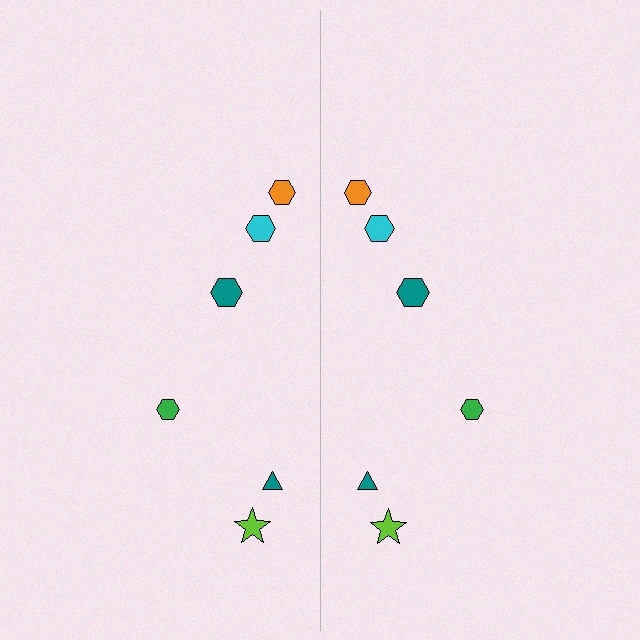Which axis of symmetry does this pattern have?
The pattern has a vertical axis of symmetry running through the center of the image.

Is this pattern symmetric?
Yes, this pattern has bilateral (reflection) symmetry.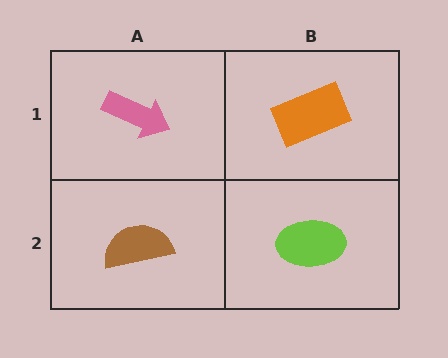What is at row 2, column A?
A brown semicircle.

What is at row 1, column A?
A pink arrow.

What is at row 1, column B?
An orange rectangle.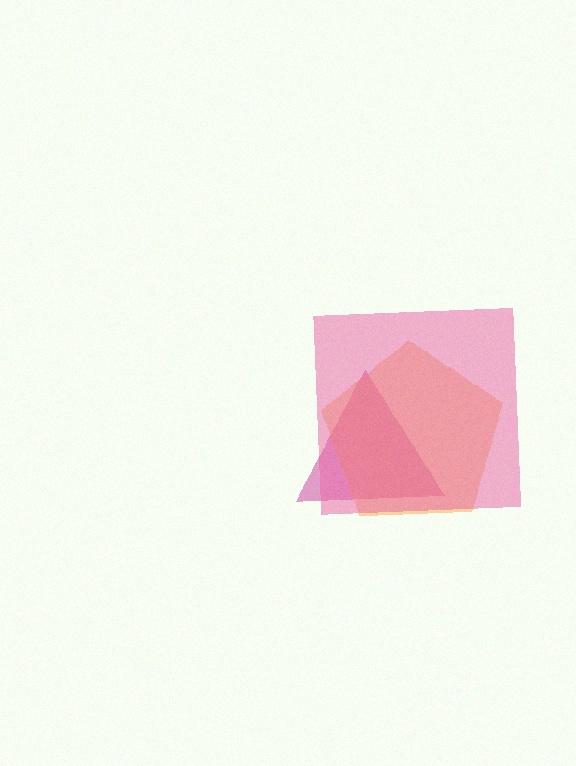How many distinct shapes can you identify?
There are 3 distinct shapes: a magenta triangle, an orange pentagon, a pink square.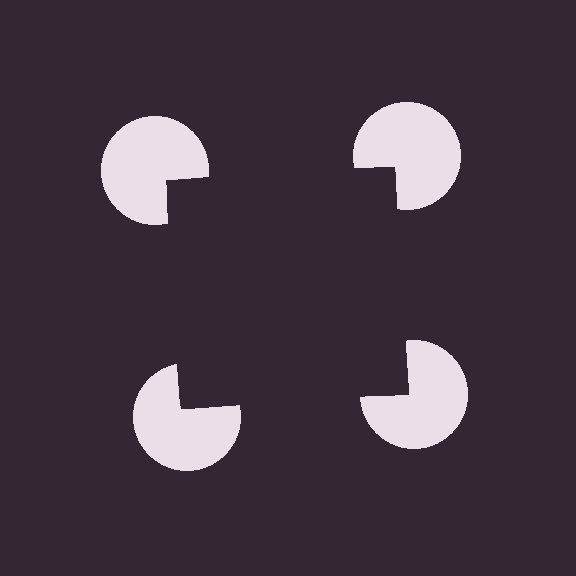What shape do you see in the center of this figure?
An illusory square — its edges are inferred from the aligned wedge cuts in the pac-man discs, not physically drawn.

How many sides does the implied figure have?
4 sides.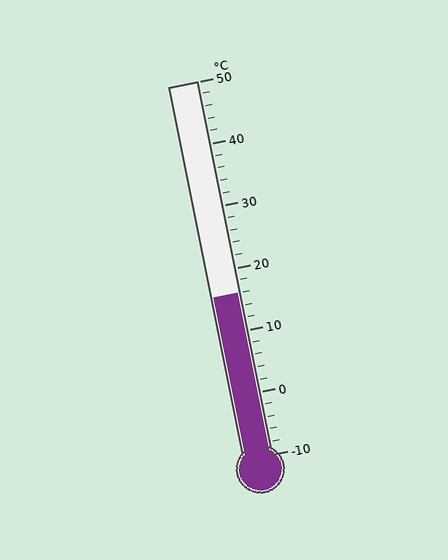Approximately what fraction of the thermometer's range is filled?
The thermometer is filled to approximately 45% of its range.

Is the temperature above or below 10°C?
The temperature is above 10°C.